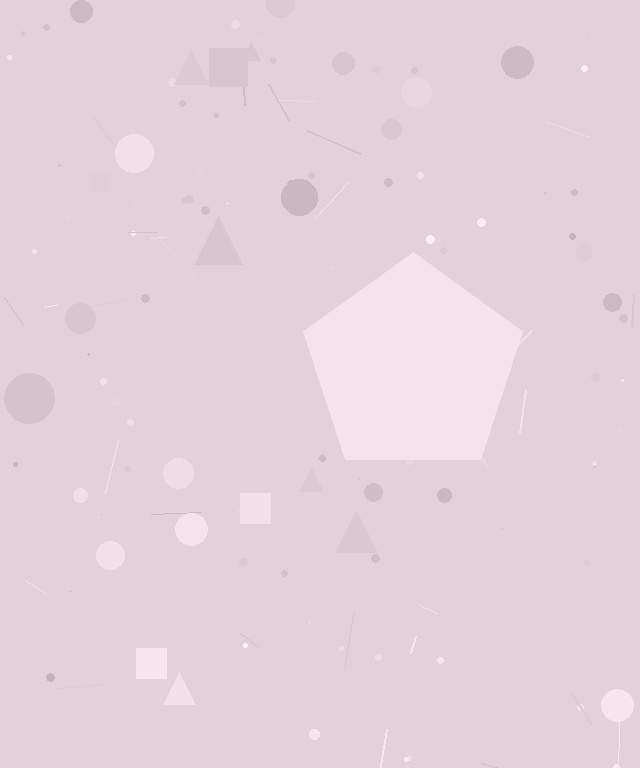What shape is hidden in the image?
A pentagon is hidden in the image.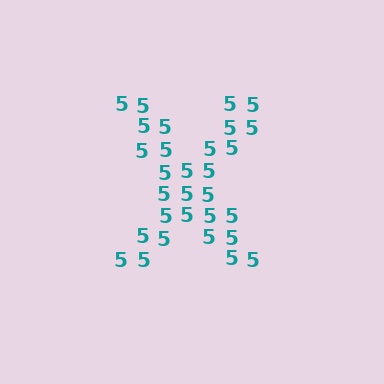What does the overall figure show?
The overall figure shows the letter X.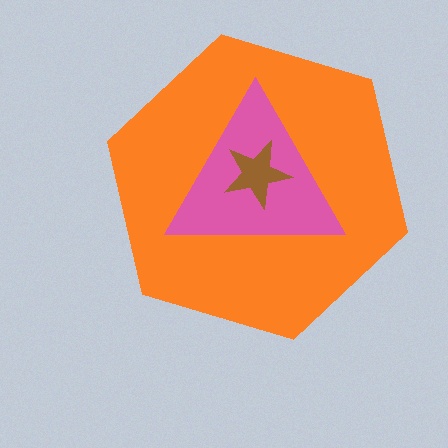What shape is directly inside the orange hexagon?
The pink triangle.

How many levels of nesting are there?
3.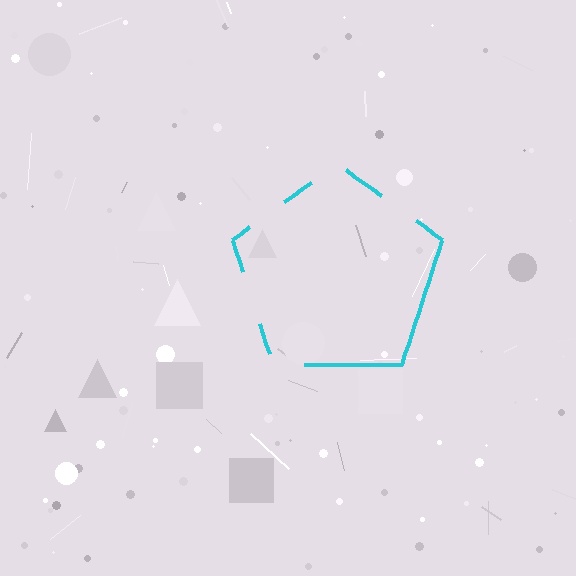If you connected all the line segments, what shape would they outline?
They would outline a pentagon.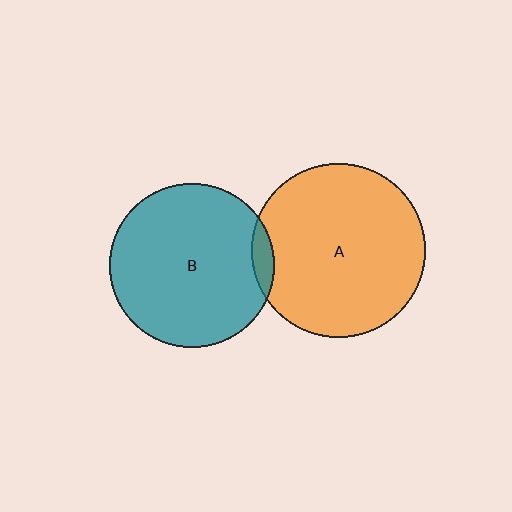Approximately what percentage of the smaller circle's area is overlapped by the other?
Approximately 5%.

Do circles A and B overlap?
Yes.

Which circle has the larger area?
Circle A (orange).